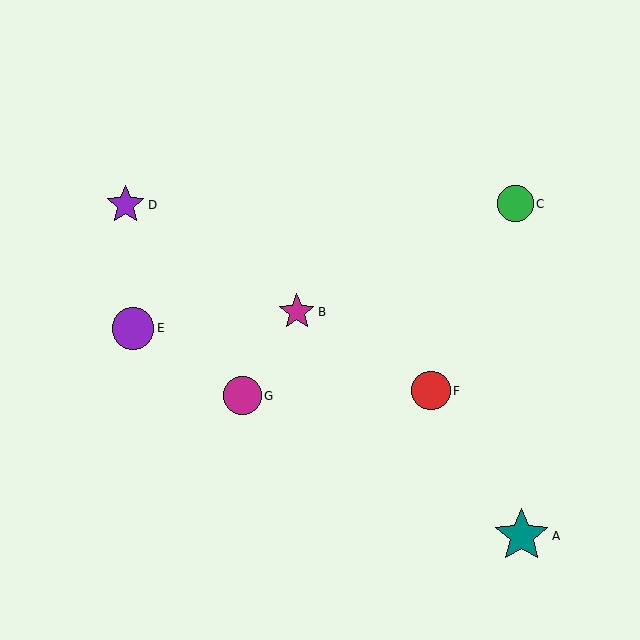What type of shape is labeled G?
Shape G is a magenta circle.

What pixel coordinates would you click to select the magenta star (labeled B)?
Click at (297, 312) to select the magenta star B.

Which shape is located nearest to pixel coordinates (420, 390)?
The red circle (labeled F) at (431, 391) is nearest to that location.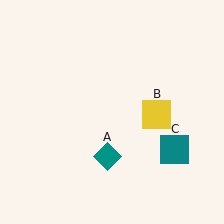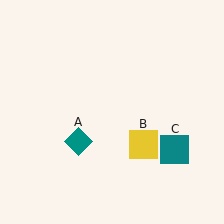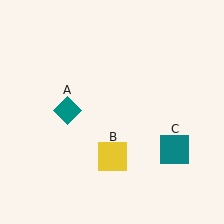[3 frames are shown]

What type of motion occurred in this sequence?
The teal diamond (object A), yellow square (object B) rotated clockwise around the center of the scene.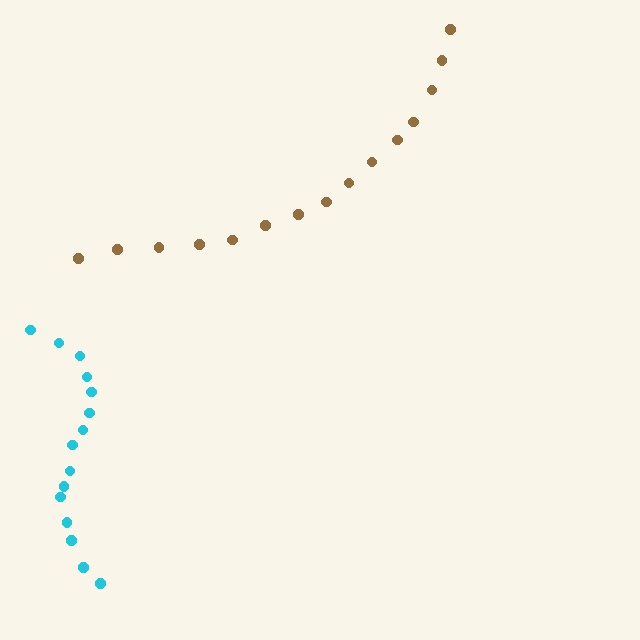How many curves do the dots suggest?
There are 2 distinct paths.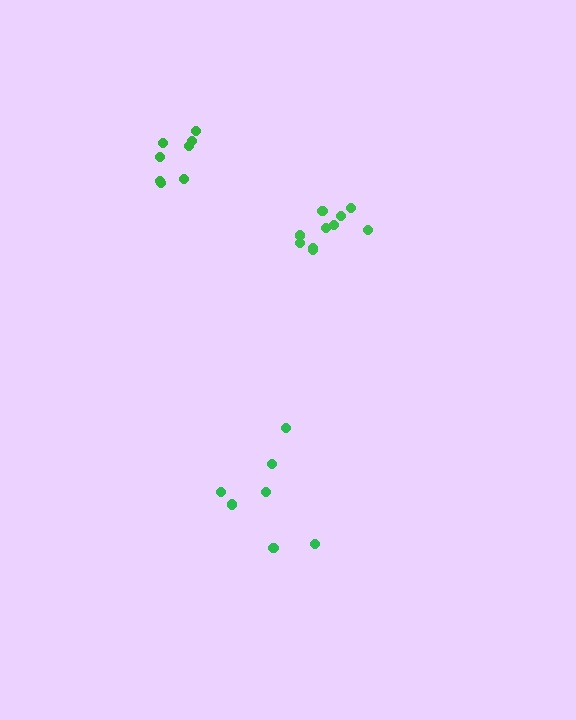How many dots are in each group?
Group 1: 7 dots, Group 2: 8 dots, Group 3: 10 dots (25 total).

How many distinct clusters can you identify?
There are 3 distinct clusters.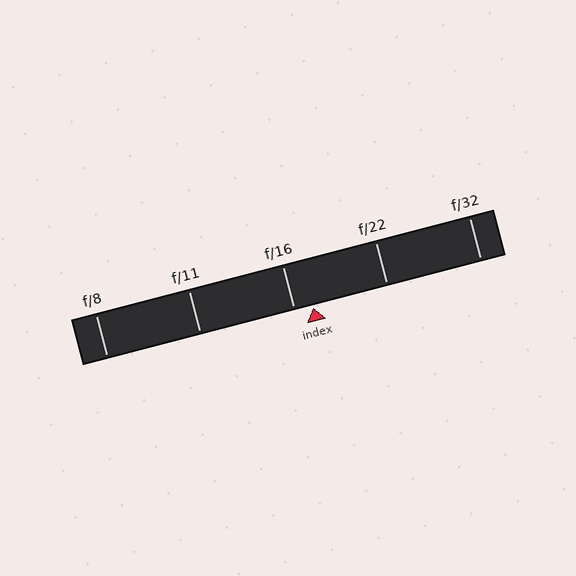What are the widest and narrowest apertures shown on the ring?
The widest aperture shown is f/8 and the narrowest is f/32.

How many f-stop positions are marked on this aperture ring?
There are 5 f-stop positions marked.